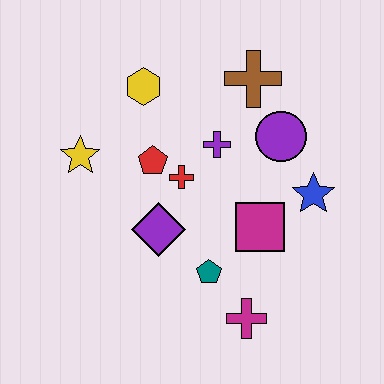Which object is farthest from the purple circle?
The yellow star is farthest from the purple circle.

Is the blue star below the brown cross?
Yes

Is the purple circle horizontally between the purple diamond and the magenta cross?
No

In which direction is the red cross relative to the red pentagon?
The red cross is to the right of the red pentagon.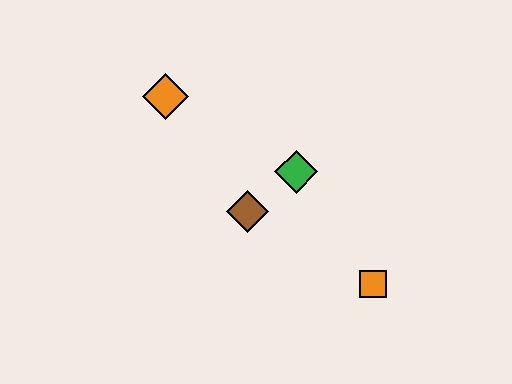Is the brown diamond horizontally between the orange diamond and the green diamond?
Yes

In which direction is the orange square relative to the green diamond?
The orange square is below the green diamond.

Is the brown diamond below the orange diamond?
Yes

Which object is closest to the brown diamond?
The green diamond is closest to the brown diamond.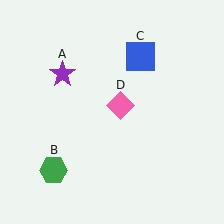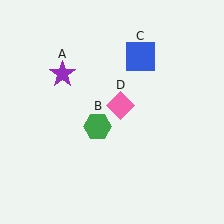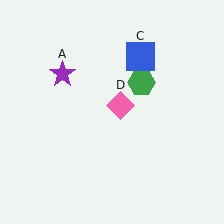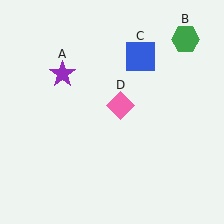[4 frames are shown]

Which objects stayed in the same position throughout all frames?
Purple star (object A) and blue square (object C) and pink diamond (object D) remained stationary.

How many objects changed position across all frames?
1 object changed position: green hexagon (object B).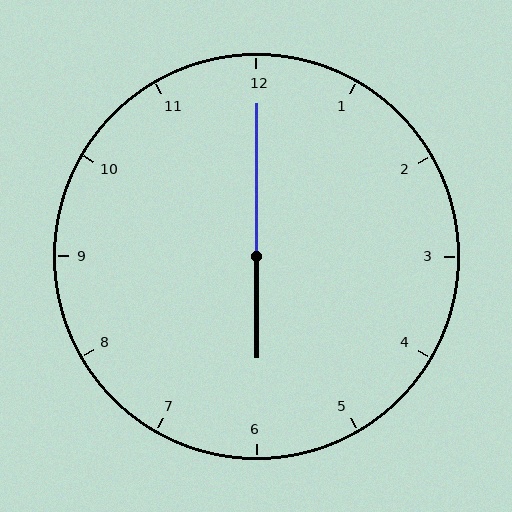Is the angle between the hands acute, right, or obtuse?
It is obtuse.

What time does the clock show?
6:00.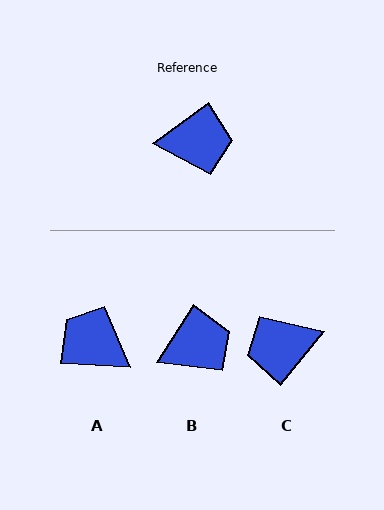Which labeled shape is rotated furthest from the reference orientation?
C, about 165 degrees away.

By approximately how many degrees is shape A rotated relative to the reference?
Approximately 141 degrees counter-clockwise.